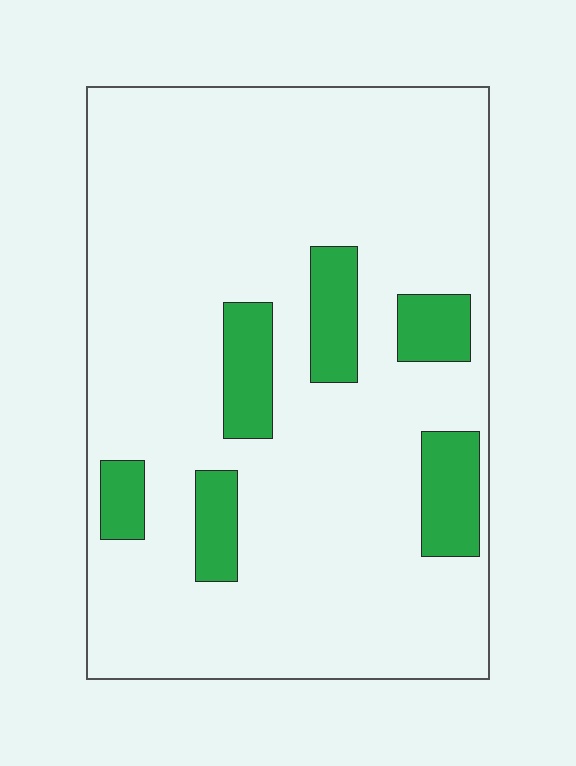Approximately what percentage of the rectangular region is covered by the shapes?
Approximately 15%.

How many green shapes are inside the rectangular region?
6.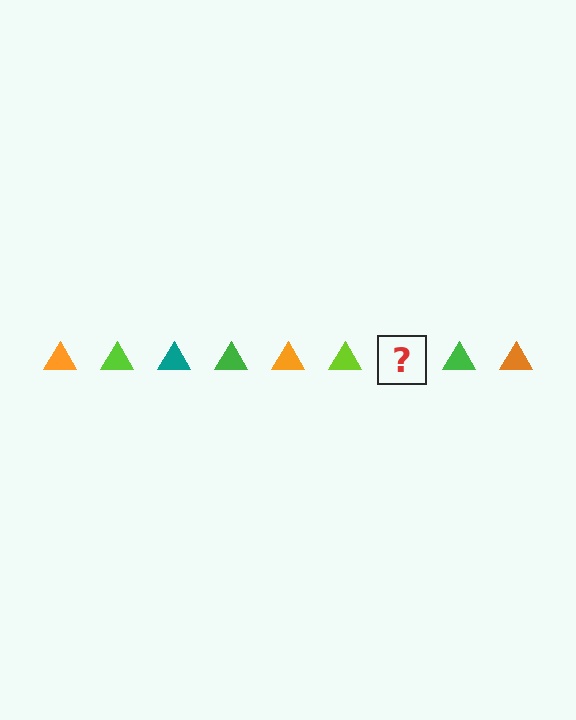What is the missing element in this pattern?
The missing element is a teal triangle.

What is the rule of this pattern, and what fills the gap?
The rule is that the pattern cycles through orange, lime, teal, green triangles. The gap should be filled with a teal triangle.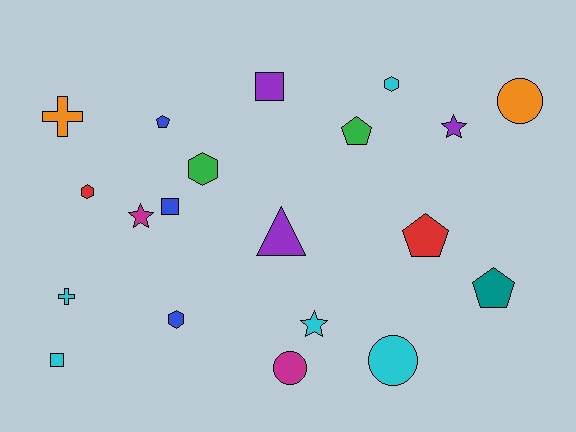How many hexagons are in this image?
There are 4 hexagons.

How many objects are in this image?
There are 20 objects.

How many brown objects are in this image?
There are no brown objects.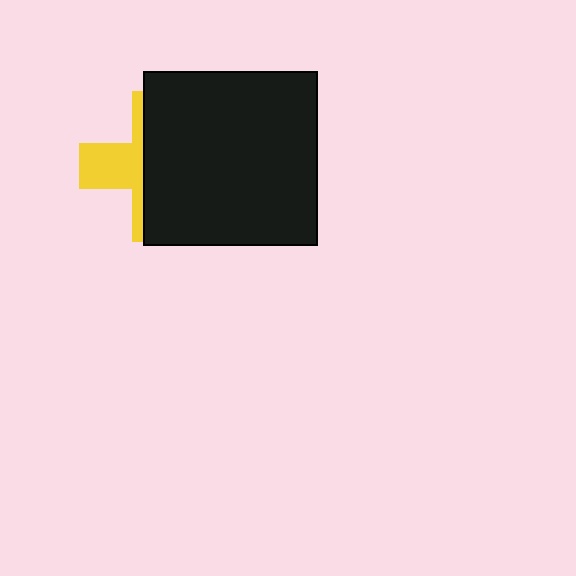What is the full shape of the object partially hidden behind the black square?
The partially hidden object is a yellow cross.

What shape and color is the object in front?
The object in front is a black square.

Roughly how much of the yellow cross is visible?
A small part of it is visible (roughly 36%).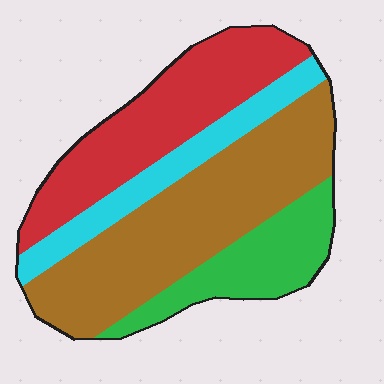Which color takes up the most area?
Brown, at roughly 40%.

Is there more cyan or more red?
Red.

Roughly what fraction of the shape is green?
Green covers 17% of the shape.